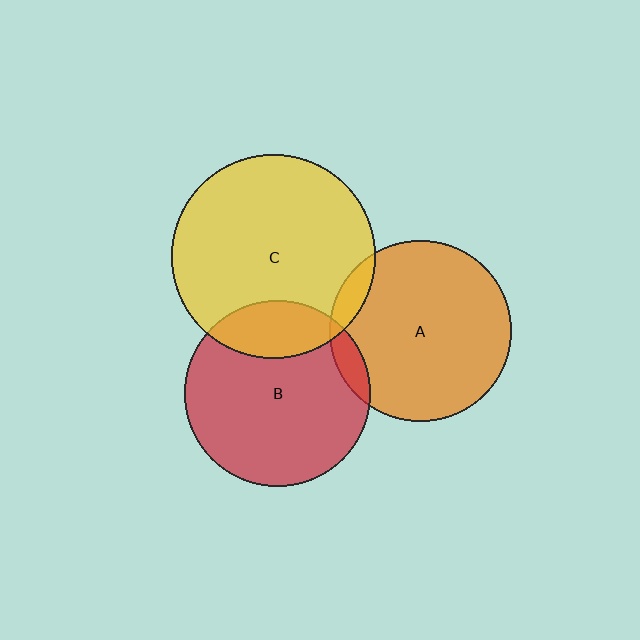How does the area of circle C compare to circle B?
Approximately 1.2 times.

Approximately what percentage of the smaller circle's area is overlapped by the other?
Approximately 5%.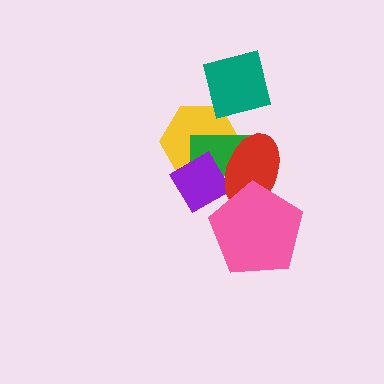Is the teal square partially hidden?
No, no other shape covers it.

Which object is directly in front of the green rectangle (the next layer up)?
The purple diamond is directly in front of the green rectangle.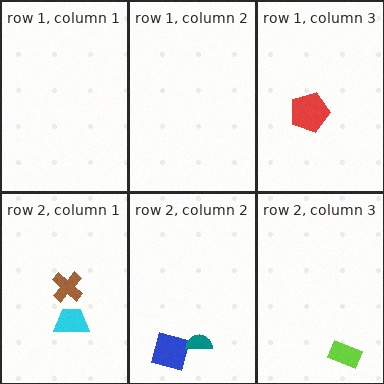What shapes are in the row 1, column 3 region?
The red pentagon.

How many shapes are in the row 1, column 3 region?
1.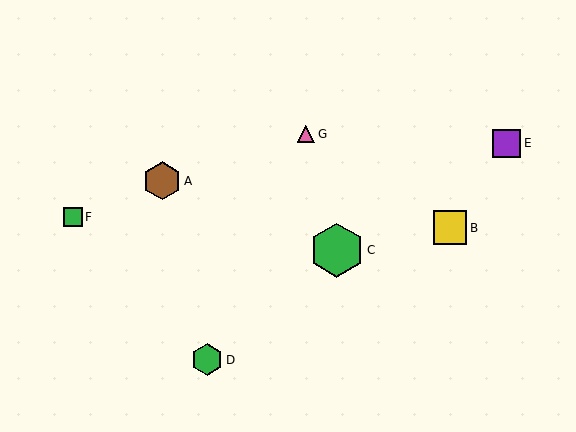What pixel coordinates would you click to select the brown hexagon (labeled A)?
Click at (162, 181) to select the brown hexagon A.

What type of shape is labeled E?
Shape E is a purple square.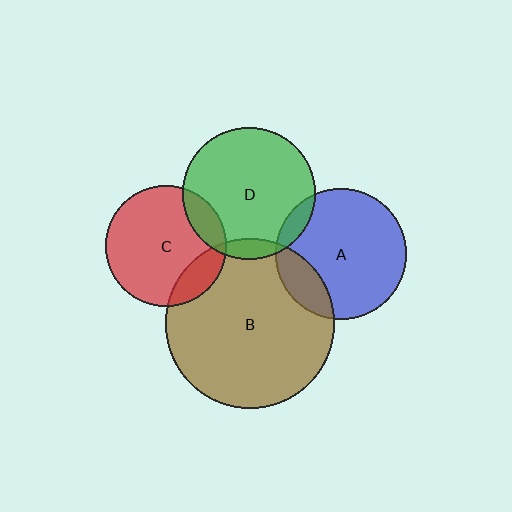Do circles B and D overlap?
Yes.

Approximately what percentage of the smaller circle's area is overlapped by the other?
Approximately 10%.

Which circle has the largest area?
Circle B (brown).